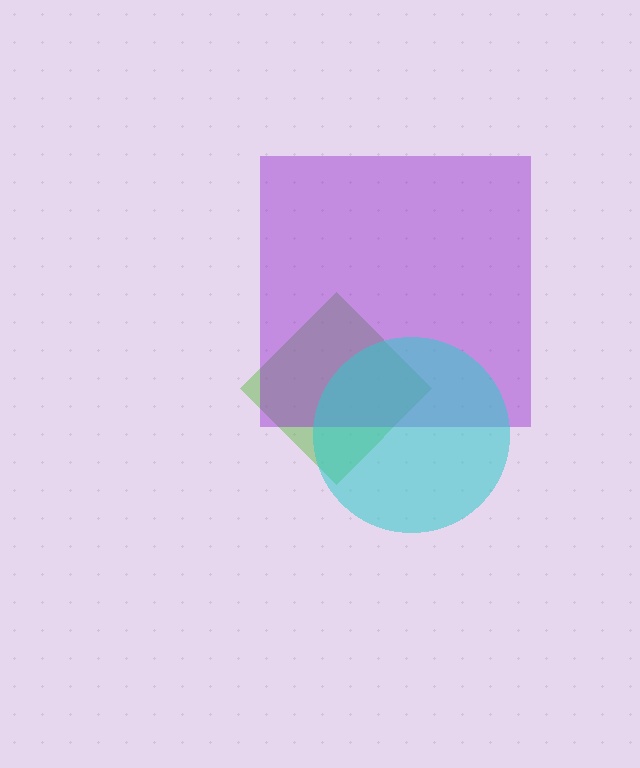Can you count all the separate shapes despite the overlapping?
Yes, there are 3 separate shapes.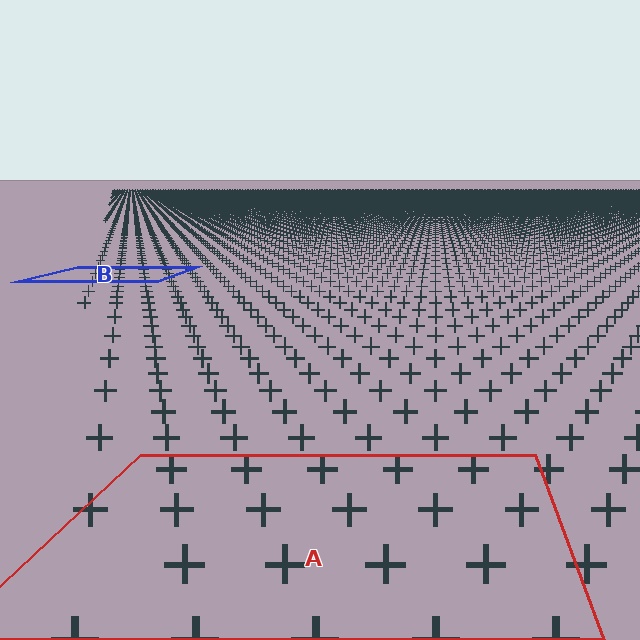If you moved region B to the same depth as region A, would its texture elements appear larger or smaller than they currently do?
They would appear larger. At a closer depth, the same texture elements are projected at a bigger on-screen size.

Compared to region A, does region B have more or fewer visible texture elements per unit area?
Region B has more texture elements per unit area — they are packed more densely because it is farther away.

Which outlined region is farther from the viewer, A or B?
Region B is farther from the viewer — the texture elements inside it appear smaller and more densely packed.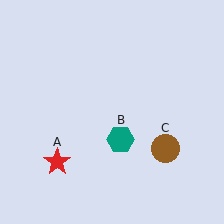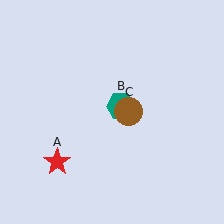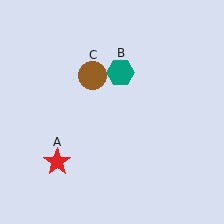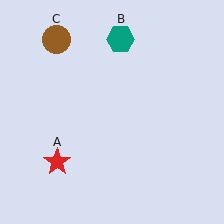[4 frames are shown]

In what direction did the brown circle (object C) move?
The brown circle (object C) moved up and to the left.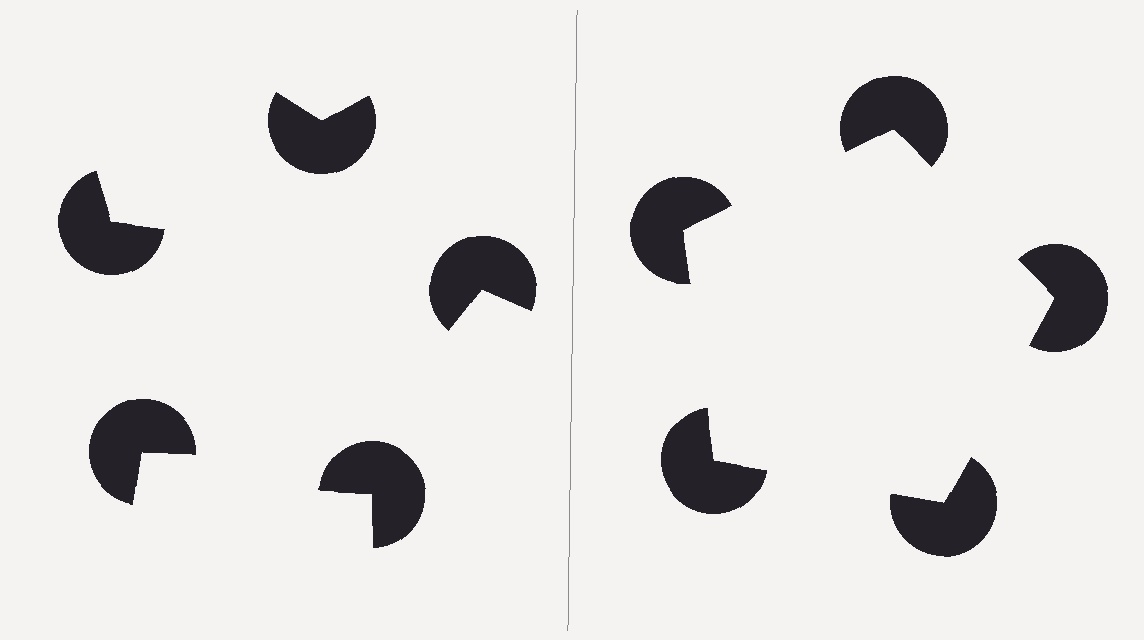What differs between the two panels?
The pac-man discs are positioned identically on both sides; only the wedge orientations differ. On the right they align to a pentagon; on the left they are misaligned.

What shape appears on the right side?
An illusory pentagon.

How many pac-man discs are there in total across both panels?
10 — 5 on each side.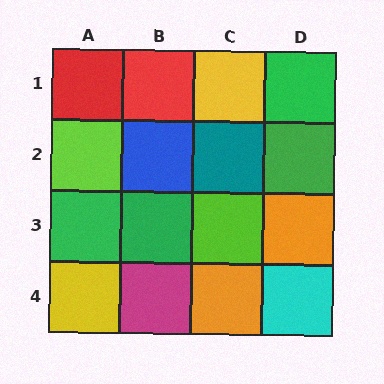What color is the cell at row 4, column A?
Yellow.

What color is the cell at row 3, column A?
Green.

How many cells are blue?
1 cell is blue.